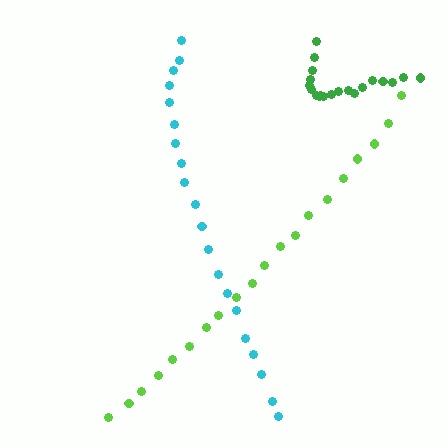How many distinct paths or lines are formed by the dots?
There are 3 distinct paths.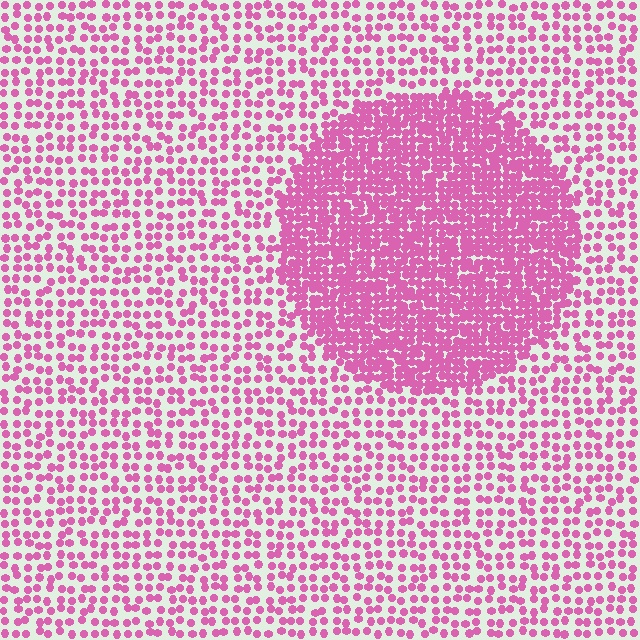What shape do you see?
I see a circle.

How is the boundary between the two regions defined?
The boundary is defined by a change in element density (approximately 2.4x ratio). All elements are the same color, size, and shape.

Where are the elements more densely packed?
The elements are more densely packed inside the circle boundary.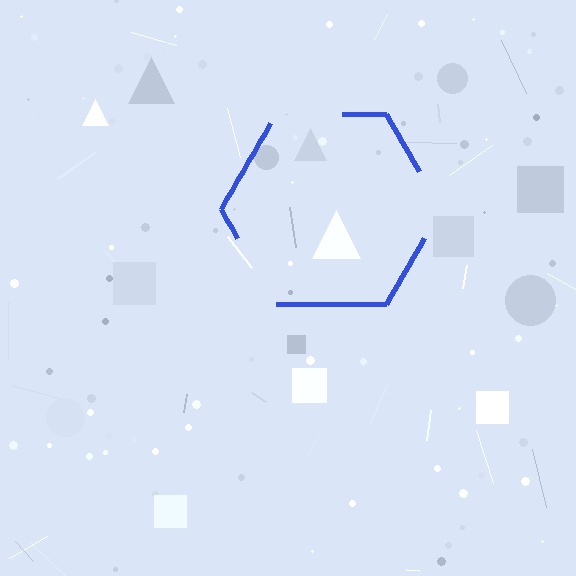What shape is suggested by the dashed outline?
The dashed outline suggests a hexagon.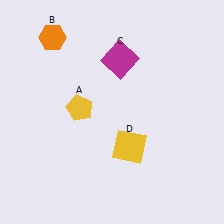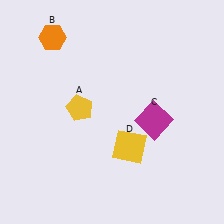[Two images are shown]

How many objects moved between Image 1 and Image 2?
1 object moved between the two images.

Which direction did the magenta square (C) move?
The magenta square (C) moved down.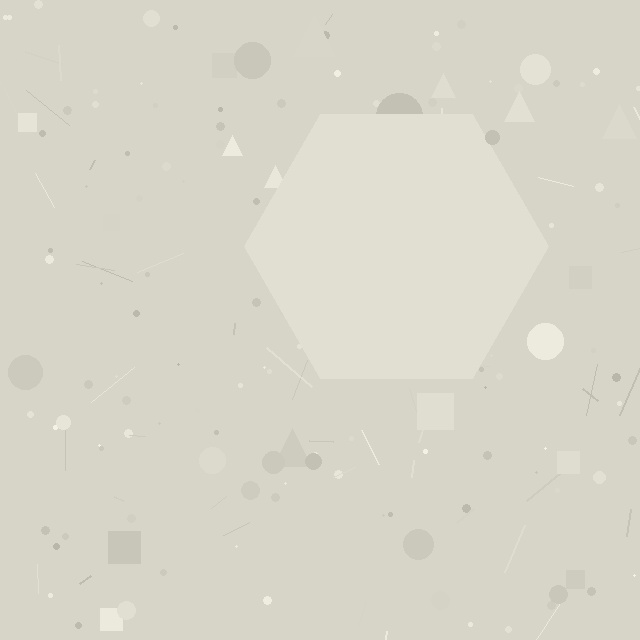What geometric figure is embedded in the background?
A hexagon is embedded in the background.